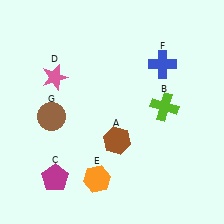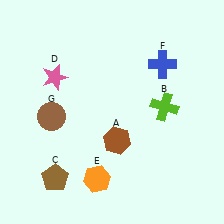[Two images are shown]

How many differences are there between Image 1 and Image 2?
There is 1 difference between the two images.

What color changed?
The pentagon (C) changed from magenta in Image 1 to brown in Image 2.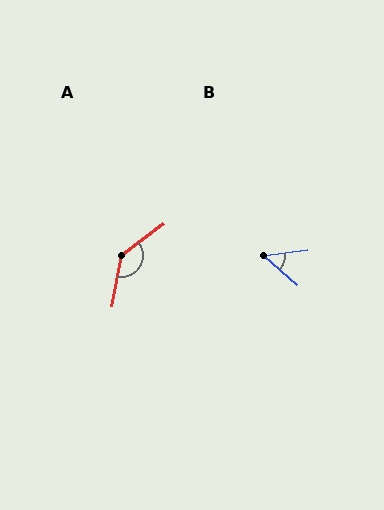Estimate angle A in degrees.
Approximately 137 degrees.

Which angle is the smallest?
B, at approximately 49 degrees.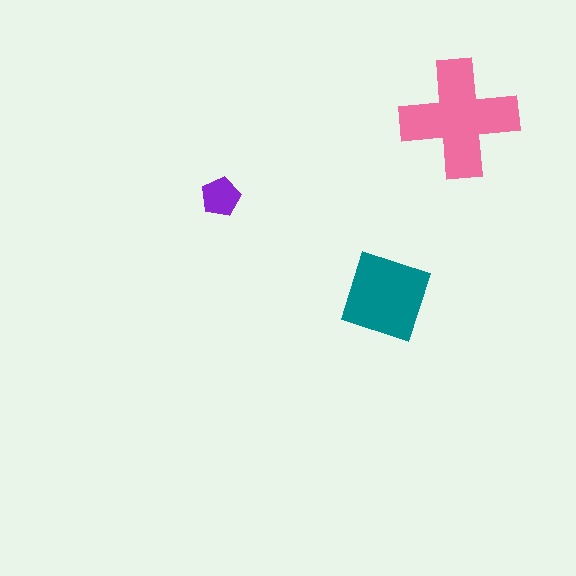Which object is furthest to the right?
The pink cross is rightmost.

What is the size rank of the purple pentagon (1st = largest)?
3rd.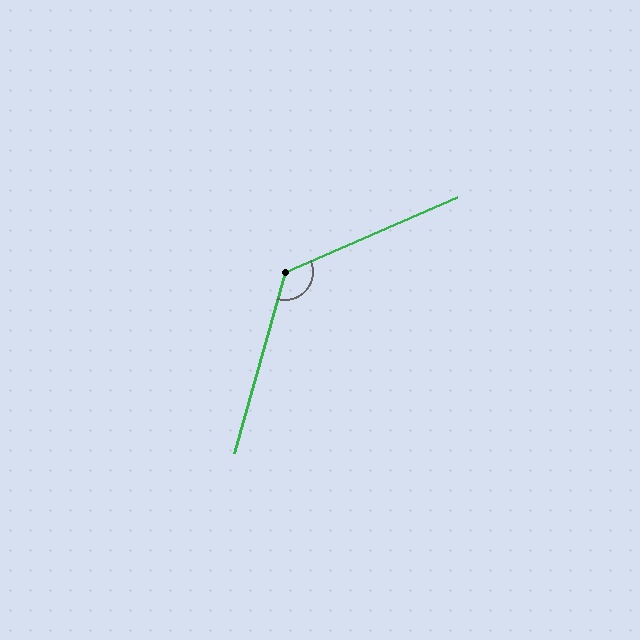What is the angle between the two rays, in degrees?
Approximately 129 degrees.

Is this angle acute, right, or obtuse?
It is obtuse.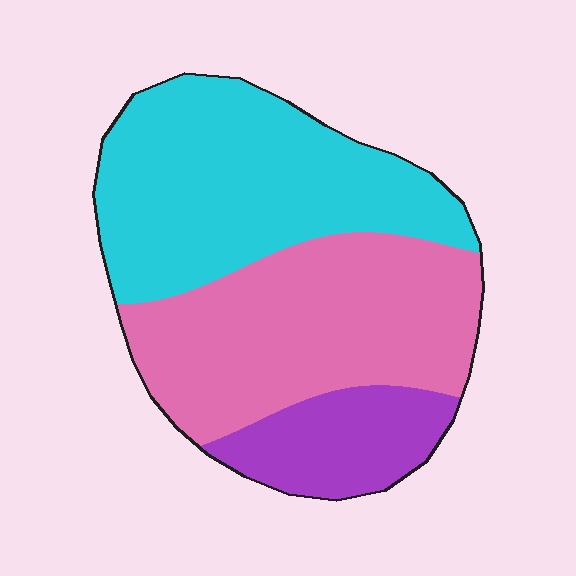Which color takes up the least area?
Purple, at roughly 15%.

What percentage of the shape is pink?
Pink takes up about two fifths (2/5) of the shape.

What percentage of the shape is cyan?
Cyan takes up about two fifths (2/5) of the shape.